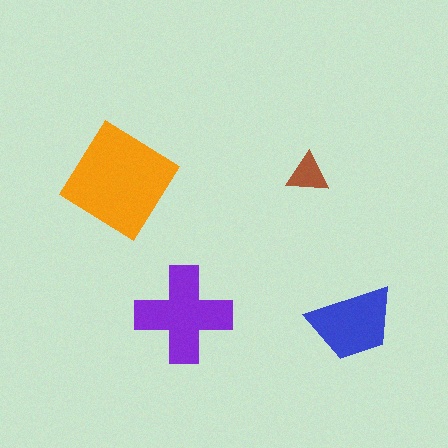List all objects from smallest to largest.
The brown triangle, the blue trapezoid, the purple cross, the orange diamond.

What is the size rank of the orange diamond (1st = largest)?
1st.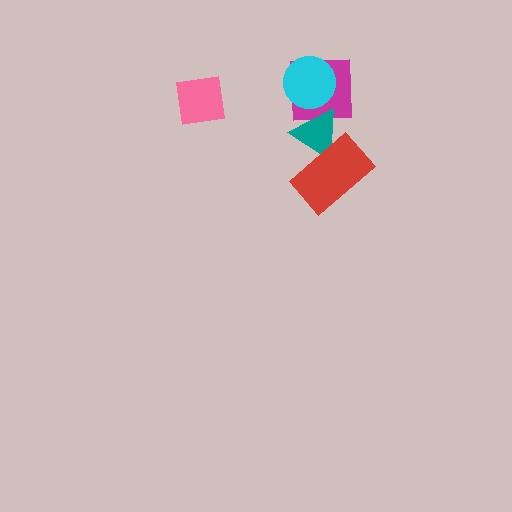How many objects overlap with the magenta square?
2 objects overlap with the magenta square.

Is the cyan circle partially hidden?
No, no other shape covers it.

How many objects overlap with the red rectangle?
1 object overlaps with the red rectangle.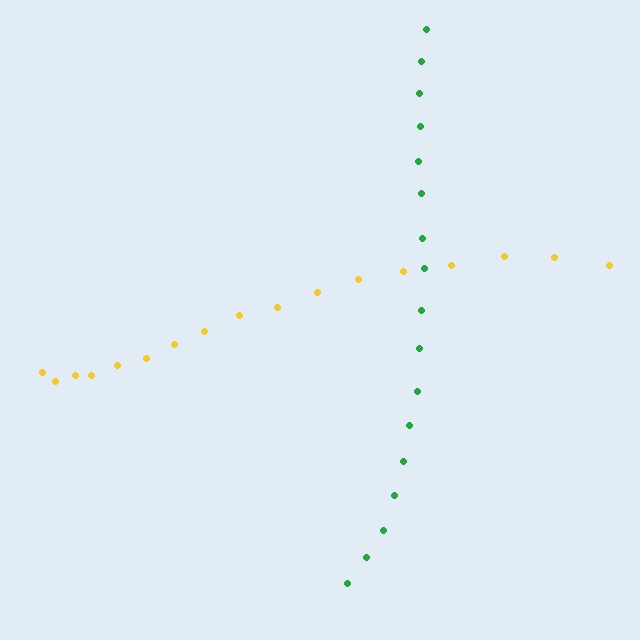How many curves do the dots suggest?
There are 2 distinct paths.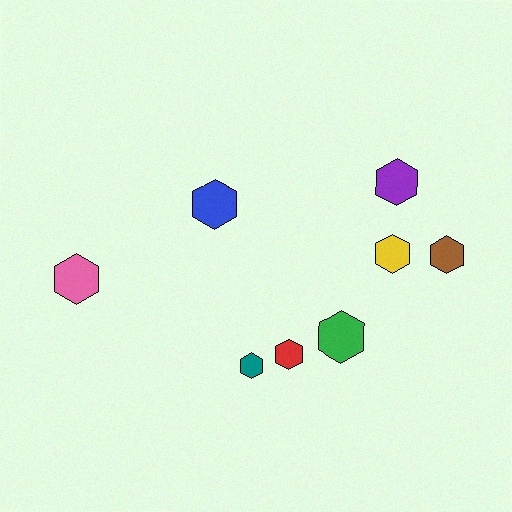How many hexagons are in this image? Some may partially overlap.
There are 8 hexagons.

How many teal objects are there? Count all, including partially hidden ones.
There is 1 teal object.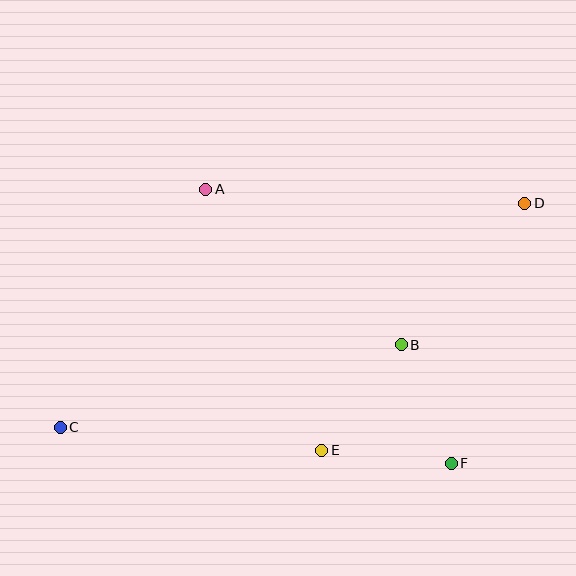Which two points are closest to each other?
Points B and F are closest to each other.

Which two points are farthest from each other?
Points C and D are farthest from each other.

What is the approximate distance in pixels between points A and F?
The distance between A and F is approximately 368 pixels.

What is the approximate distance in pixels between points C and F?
The distance between C and F is approximately 393 pixels.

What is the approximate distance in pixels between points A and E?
The distance between A and E is approximately 286 pixels.